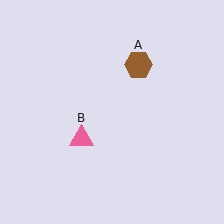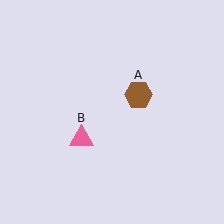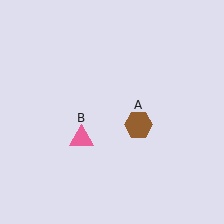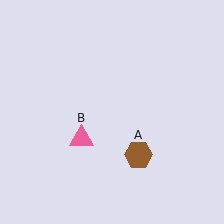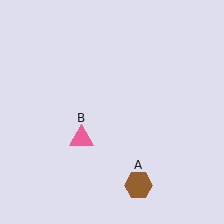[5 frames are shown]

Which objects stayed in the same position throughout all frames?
Pink triangle (object B) remained stationary.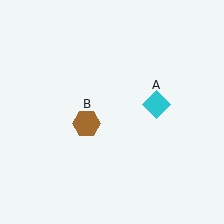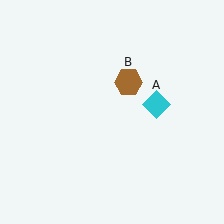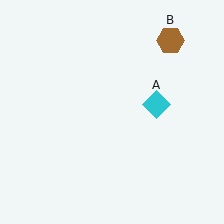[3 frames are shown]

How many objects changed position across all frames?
1 object changed position: brown hexagon (object B).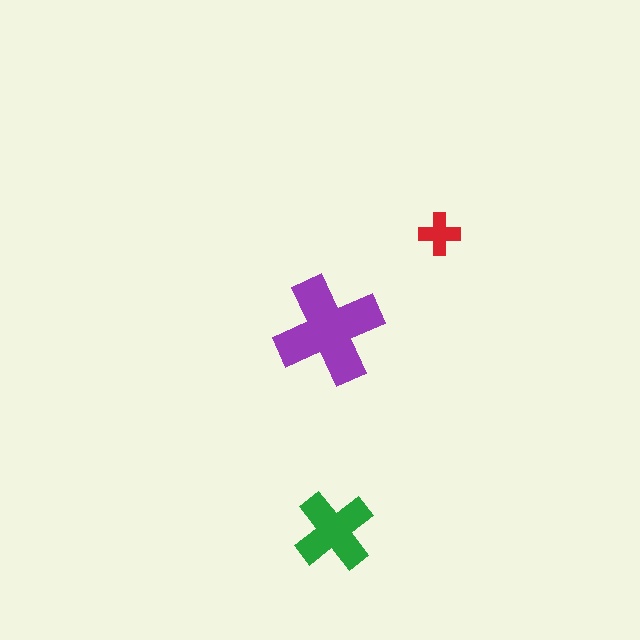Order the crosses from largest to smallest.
the purple one, the green one, the red one.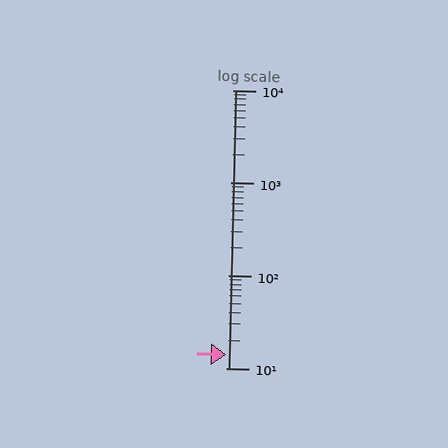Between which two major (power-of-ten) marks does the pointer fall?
The pointer is between 10 and 100.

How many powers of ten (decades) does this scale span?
The scale spans 3 decades, from 10 to 10000.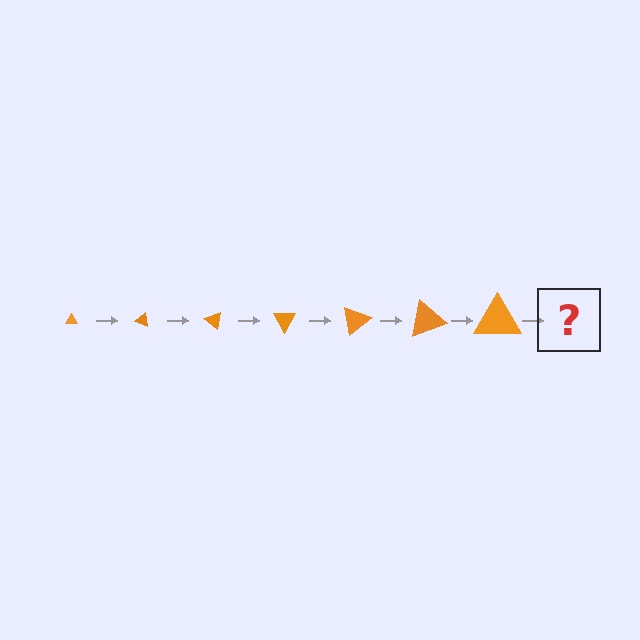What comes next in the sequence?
The next element should be a triangle, larger than the previous one and rotated 140 degrees from the start.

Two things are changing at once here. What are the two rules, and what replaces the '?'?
The two rules are that the triangle grows larger each step and it rotates 20 degrees each step. The '?' should be a triangle, larger than the previous one and rotated 140 degrees from the start.